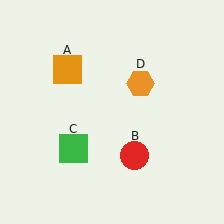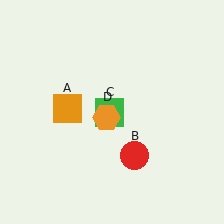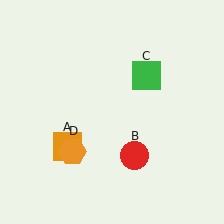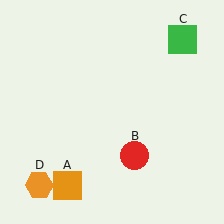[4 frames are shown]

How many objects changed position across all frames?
3 objects changed position: orange square (object A), green square (object C), orange hexagon (object D).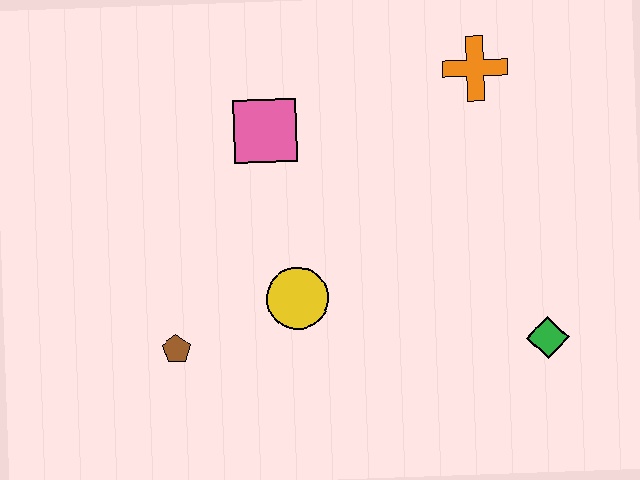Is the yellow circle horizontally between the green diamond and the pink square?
Yes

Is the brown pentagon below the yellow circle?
Yes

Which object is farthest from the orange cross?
The brown pentagon is farthest from the orange cross.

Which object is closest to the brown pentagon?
The yellow circle is closest to the brown pentagon.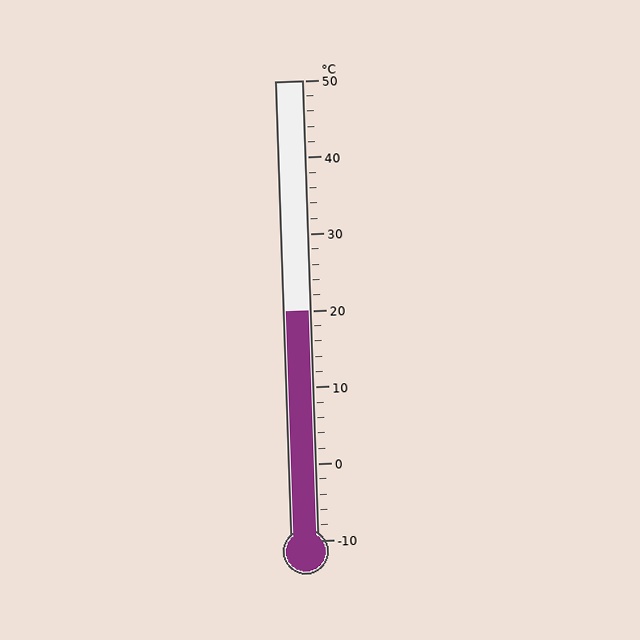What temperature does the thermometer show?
The thermometer shows approximately 20°C.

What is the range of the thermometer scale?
The thermometer scale ranges from -10°C to 50°C.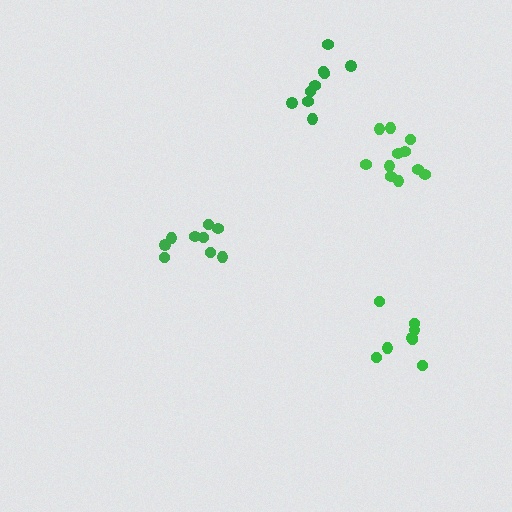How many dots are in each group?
Group 1: 8 dots, Group 2: 11 dots, Group 3: 9 dots, Group 4: 9 dots (37 total).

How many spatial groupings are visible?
There are 4 spatial groupings.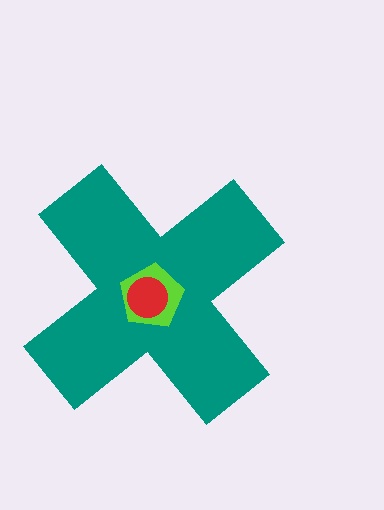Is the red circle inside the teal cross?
Yes.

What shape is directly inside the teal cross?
The lime pentagon.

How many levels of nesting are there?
3.